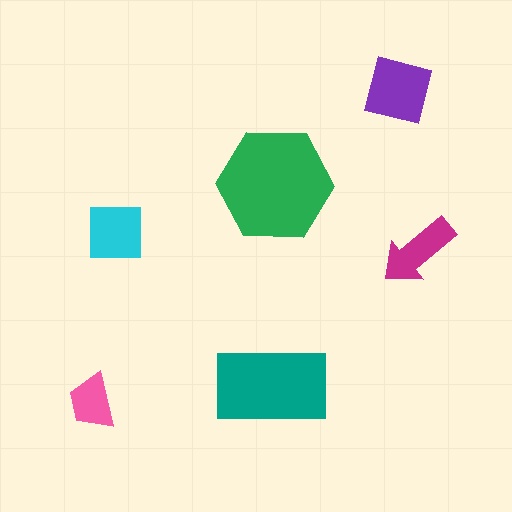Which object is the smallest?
The pink trapezoid.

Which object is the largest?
The green hexagon.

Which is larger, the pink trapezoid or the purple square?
The purple square.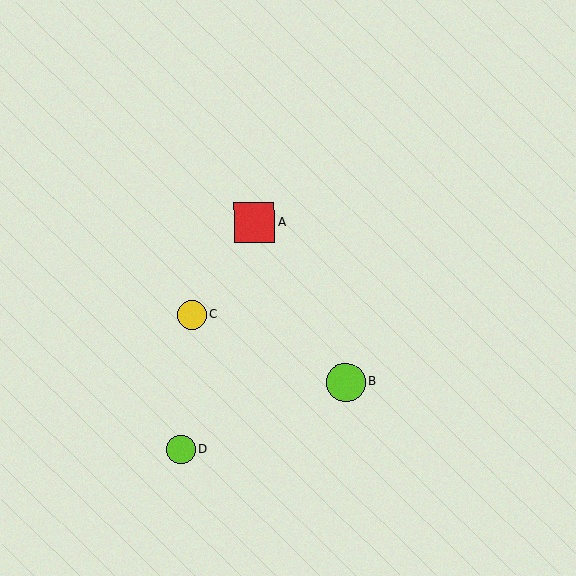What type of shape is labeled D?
Shape D is a lime circle.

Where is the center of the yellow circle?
The center of the yellow circle is at (192, 314).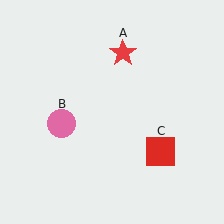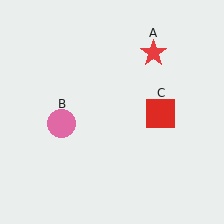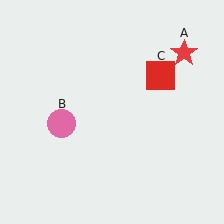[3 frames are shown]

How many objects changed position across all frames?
2 objects changed position: red star (object A), red square (object C).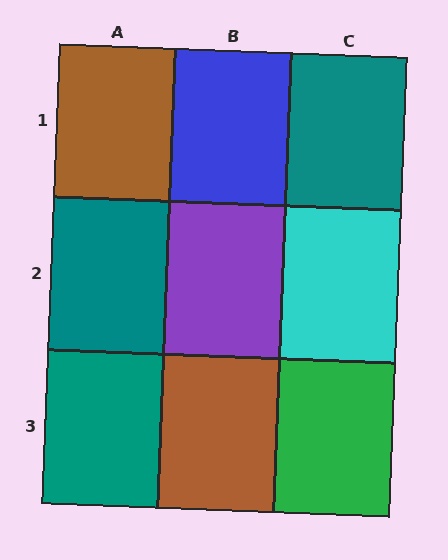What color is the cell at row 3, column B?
Brown.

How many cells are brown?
2 cells are brown.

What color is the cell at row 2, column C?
Cyan.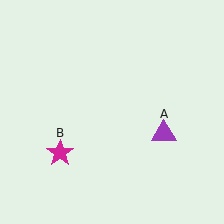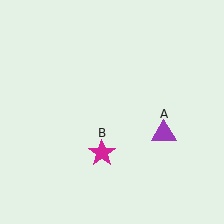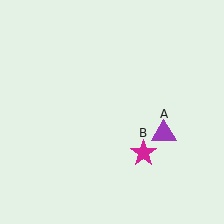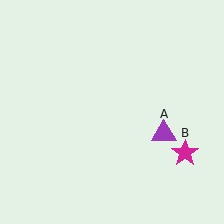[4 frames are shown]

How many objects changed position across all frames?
1 object changed position: magenta star (object B).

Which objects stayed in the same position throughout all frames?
Purple triangle (object A) remained stationary.